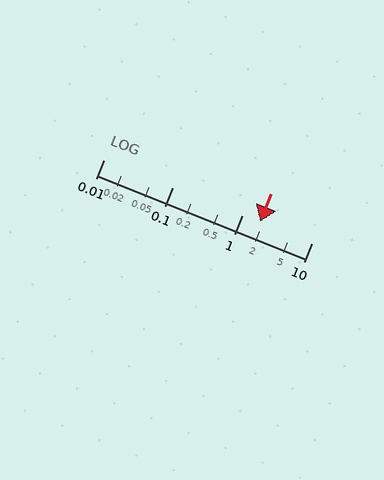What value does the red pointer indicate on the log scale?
The pointer indicates approximately 1.8.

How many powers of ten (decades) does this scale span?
The scale spans 3 decades, from 0.01 to 10.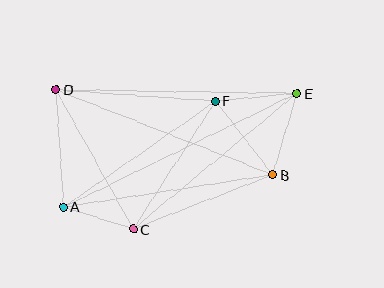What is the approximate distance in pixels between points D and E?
The distance between D and E is approximately 241 pixels.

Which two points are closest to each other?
Points A and C are closest to each other.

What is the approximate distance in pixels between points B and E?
The distance between B and E is approximately 85 pixels.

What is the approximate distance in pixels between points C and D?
The distance between C and D is approximately 159 pixels.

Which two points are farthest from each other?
Points A and E are farthest from each other.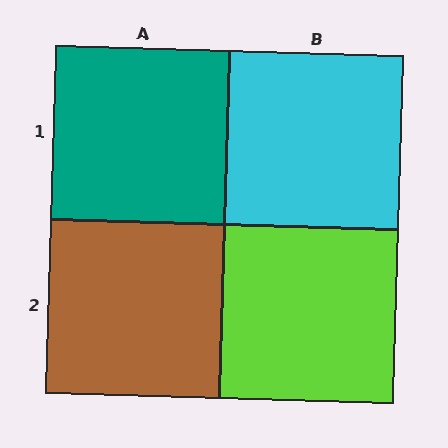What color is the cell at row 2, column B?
Lime.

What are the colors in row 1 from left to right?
Teal, cyan.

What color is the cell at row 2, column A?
Brown.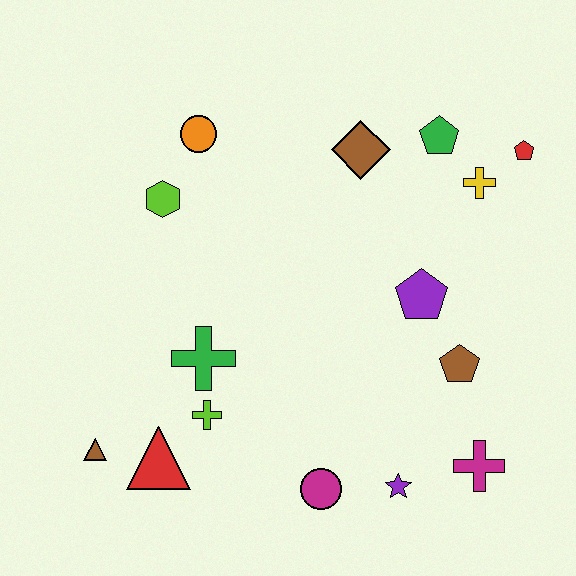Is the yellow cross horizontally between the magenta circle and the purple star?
No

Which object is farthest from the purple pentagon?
The brown triangle is farthest from the purple pentagon.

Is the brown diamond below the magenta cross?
No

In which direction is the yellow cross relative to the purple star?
The yellow cross is above the purple star.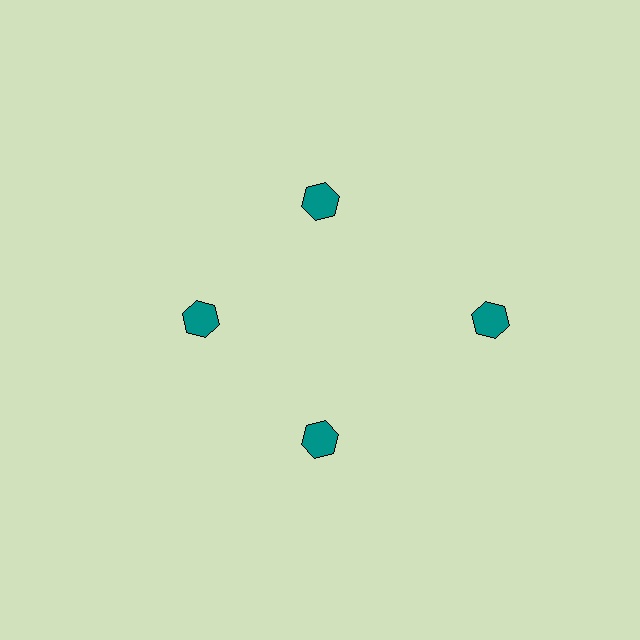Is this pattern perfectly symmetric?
No. The 4 teal hexagons are arranged in a ring, but one element near the 3 o'clock position is pushed outward from the center, breaking the 4-fold rotational symmetry.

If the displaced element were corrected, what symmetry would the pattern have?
It would have 4-fold rotational symmetry — the pattern would map onto itself every 90 degrees.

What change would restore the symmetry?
The symmetry would be restored by moving it inward, back onto the ring so that all 4 hexagons sit at equal angles and equal distance from the center.